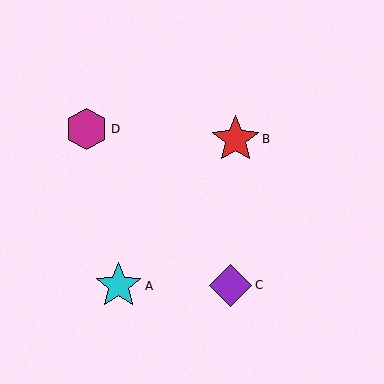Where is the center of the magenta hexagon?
The center of the magenta hexagon is at (87, 129).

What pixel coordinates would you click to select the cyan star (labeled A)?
Click at (119, 286) to select the cyan star A.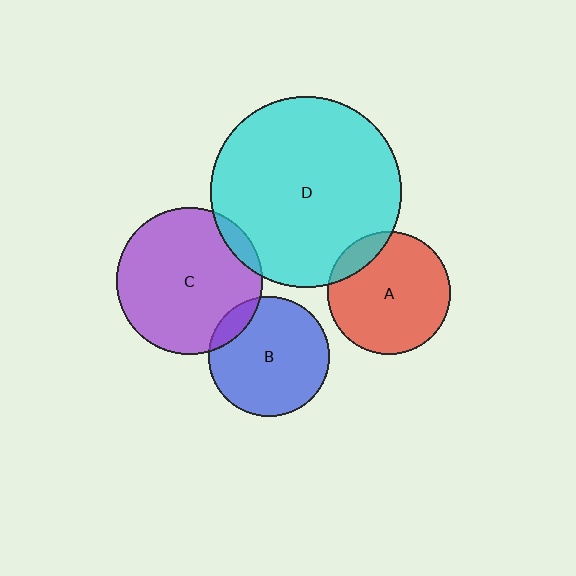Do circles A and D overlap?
Yes.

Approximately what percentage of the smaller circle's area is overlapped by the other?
Approximately 10%.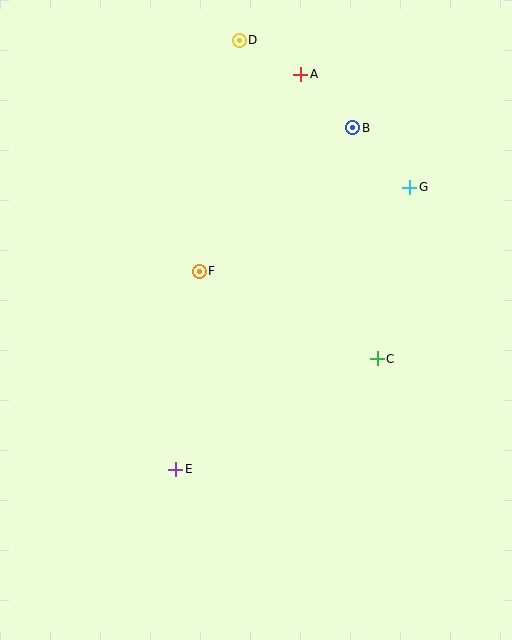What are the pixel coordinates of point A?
Point A is at (301, 74).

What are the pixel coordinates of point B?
Point B is at (353, 128).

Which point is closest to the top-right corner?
Point B is closest to the top-right corner.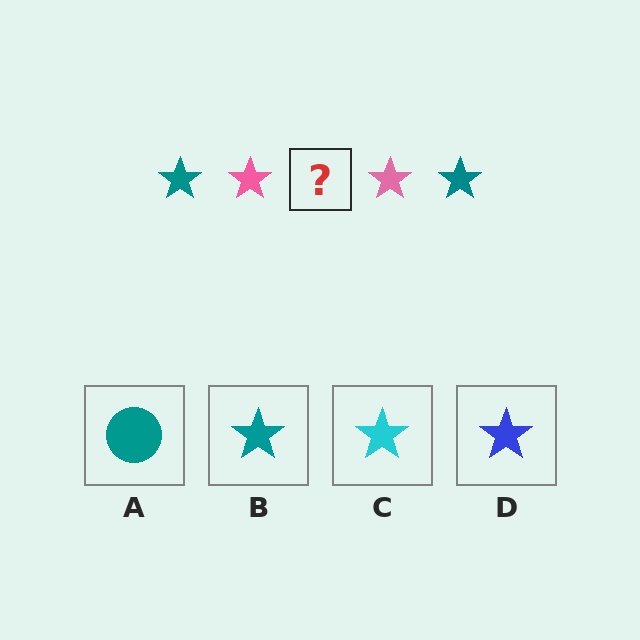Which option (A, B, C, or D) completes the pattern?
B.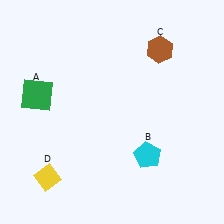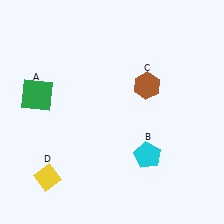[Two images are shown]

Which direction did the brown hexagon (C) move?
The brown hexagon (C) moved down.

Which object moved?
The brown hexagon (C) moved down.